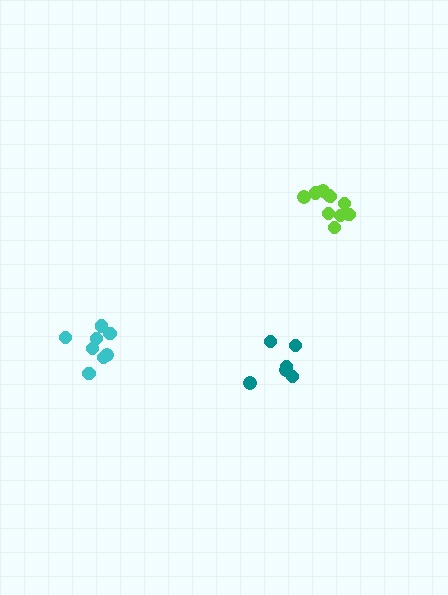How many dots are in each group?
Group 1: 6 dots, Group 2: 10 dots, Group 3: 8 dots (24 total).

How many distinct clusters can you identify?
There are 3 distinct clusters.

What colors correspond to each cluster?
The clusters are colored: teal, lime, cyan.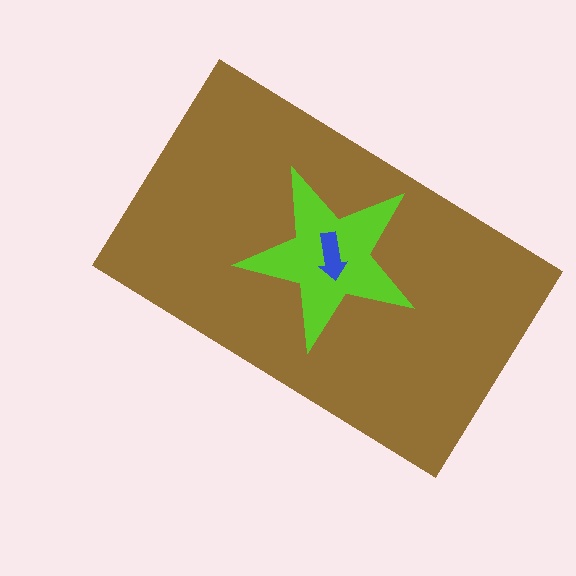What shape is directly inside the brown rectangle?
The lime star.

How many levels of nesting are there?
3.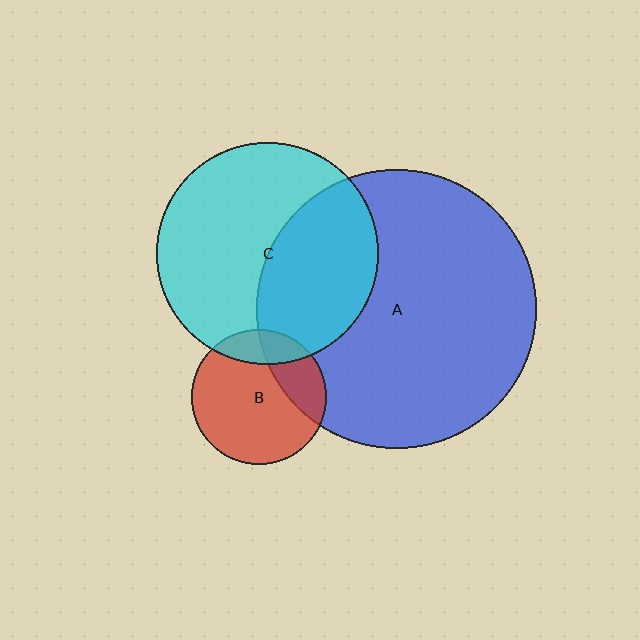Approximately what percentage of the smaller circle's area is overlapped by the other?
Approximately 40%.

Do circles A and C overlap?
Yes.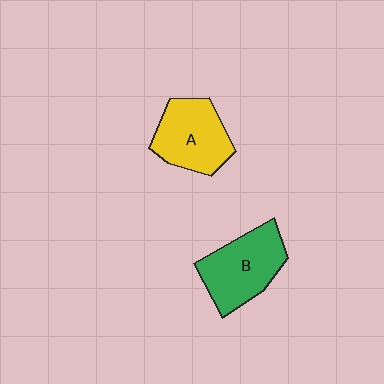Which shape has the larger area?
Shape B (green).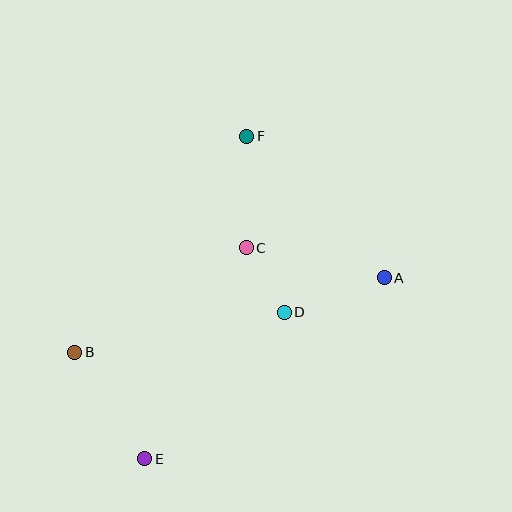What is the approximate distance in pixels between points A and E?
The distance between A and E is approximately 300 pixels.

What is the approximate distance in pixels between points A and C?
The distance between A and C is approximately 141 pixels.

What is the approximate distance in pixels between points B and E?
The distance between B and E is approximately 127 pixels.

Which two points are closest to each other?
Points C and D are closest to each other.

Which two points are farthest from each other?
Points E and F are farthest from each other.